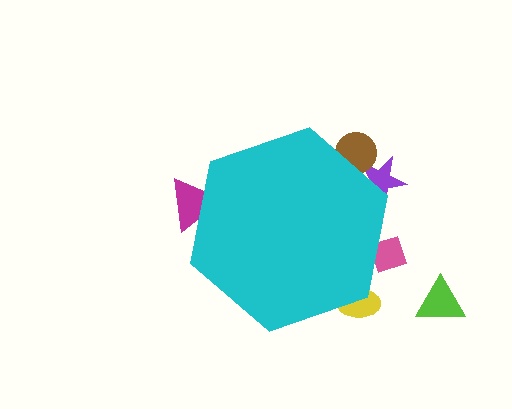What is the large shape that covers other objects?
A cyan hexagon.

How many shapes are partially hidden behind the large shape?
5 shapes are partially hidden.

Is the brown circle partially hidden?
Yes, the brown circle is partially hidden behind the cyan hexagon.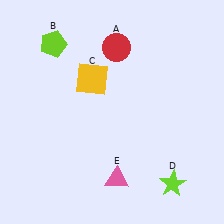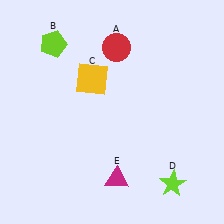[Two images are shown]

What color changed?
The triangle (E) changed from pink in Image 1 to magenta in Image 2.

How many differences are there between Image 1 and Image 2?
There is 1 difference between the two images.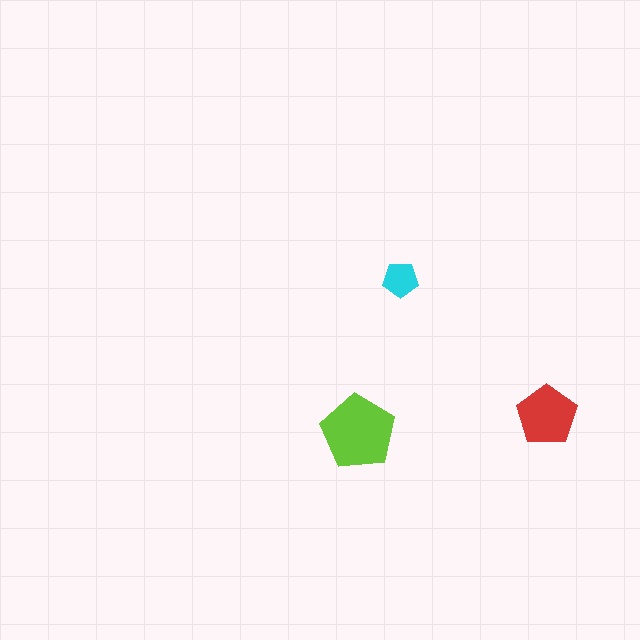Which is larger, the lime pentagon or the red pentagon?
The lime one.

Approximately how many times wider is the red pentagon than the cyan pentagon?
About 1.5 times wider.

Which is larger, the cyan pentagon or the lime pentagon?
The lime one.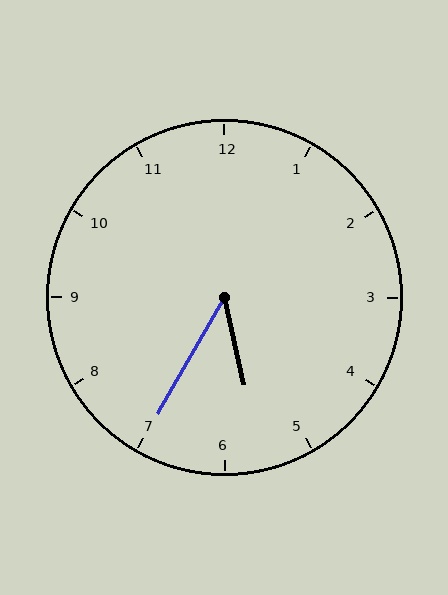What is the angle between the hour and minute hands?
Approximately 42 degrees.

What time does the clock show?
5:35.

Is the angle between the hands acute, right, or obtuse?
It is acute.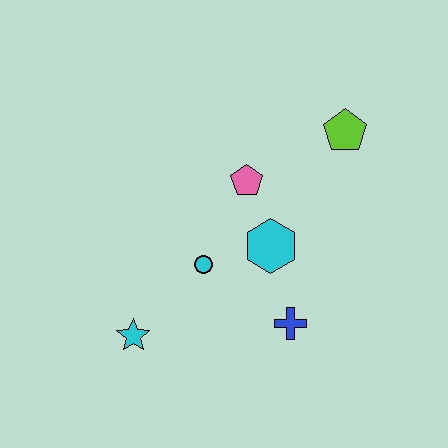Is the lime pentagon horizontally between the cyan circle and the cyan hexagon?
No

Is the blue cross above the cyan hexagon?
No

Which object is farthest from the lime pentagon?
The cyan star is farthest from the lime pentagon.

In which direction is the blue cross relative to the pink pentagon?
The blue cross is below the pink pentagon.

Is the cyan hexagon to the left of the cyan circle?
No